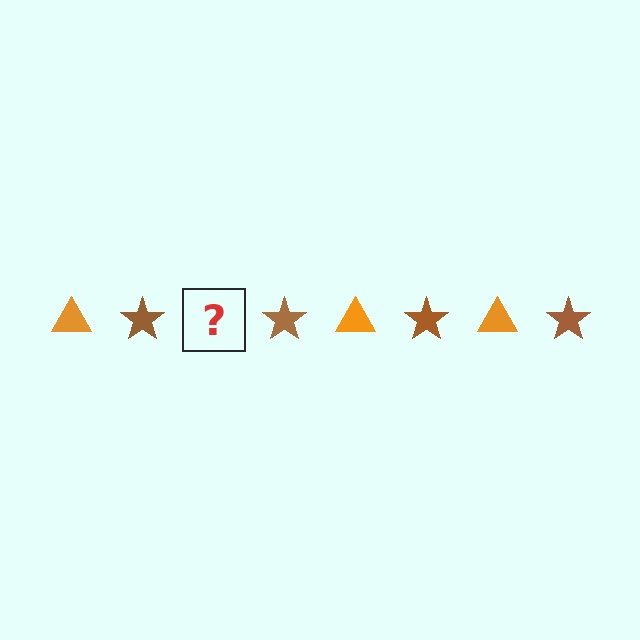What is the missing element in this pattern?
The missing element is an orange triangle.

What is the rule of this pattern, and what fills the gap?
The rule is that the pattern alternates between orange triangle and brown star. The gap should be filled with an orange triangle.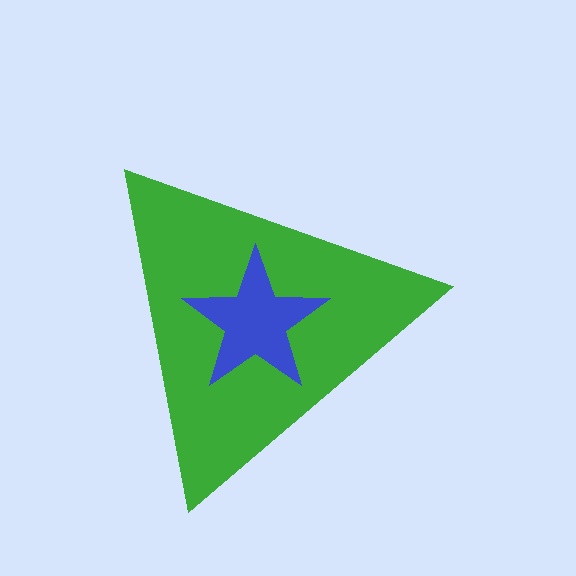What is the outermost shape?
The green triangle.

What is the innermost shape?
The blue star.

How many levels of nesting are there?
2.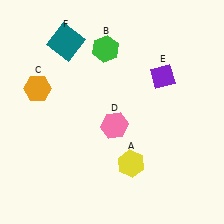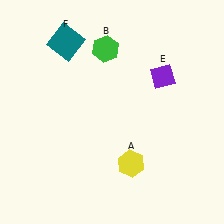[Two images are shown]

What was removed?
The pink hexagon (D), the orange hexagon (C) were removed in Image 2.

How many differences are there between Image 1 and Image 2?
There are 2 differences between the two images.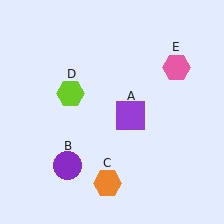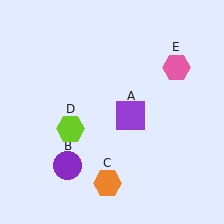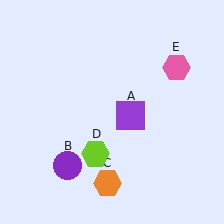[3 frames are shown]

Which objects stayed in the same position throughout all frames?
Purple square (object A) and purple circle (object B) and orange hexagon (object C) and pink hexagon (object E) remained stationary.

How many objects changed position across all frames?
1 object changed position: lime hexagon (object D).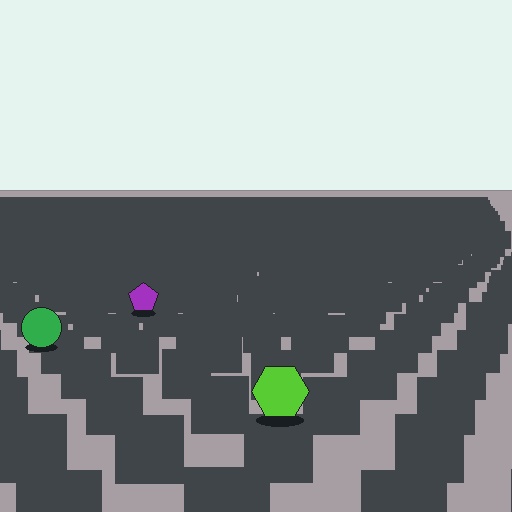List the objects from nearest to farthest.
From nearest to farthest: the lime hexagon, the green circle, the purple pentagon.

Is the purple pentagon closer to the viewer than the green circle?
No. The green circle is closer — you can tell from the texture gradient: the ground texture is coarser near it.